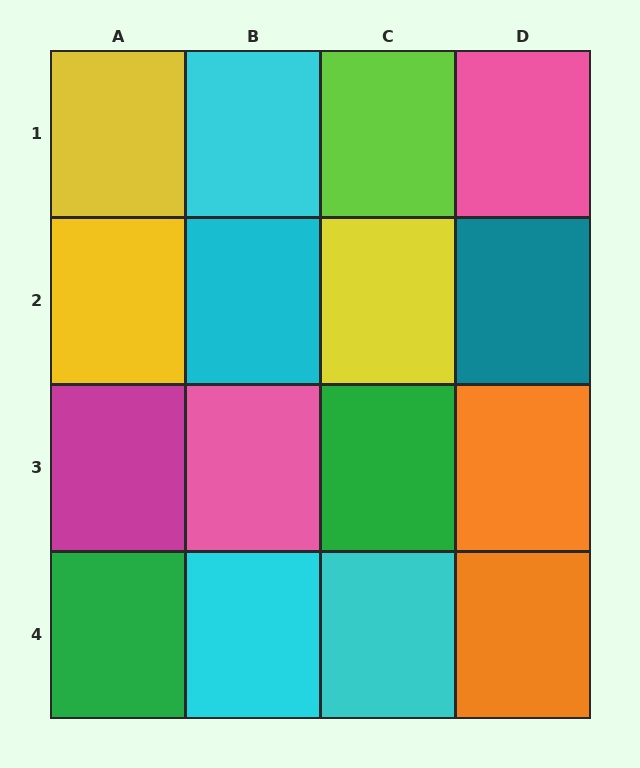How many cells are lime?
1 cell is lime.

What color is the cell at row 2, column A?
Yellow.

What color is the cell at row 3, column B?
Pink.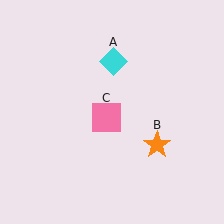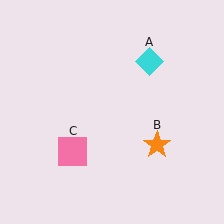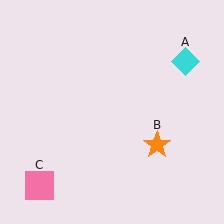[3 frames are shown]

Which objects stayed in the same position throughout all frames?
Orange star (object B) remained stationary.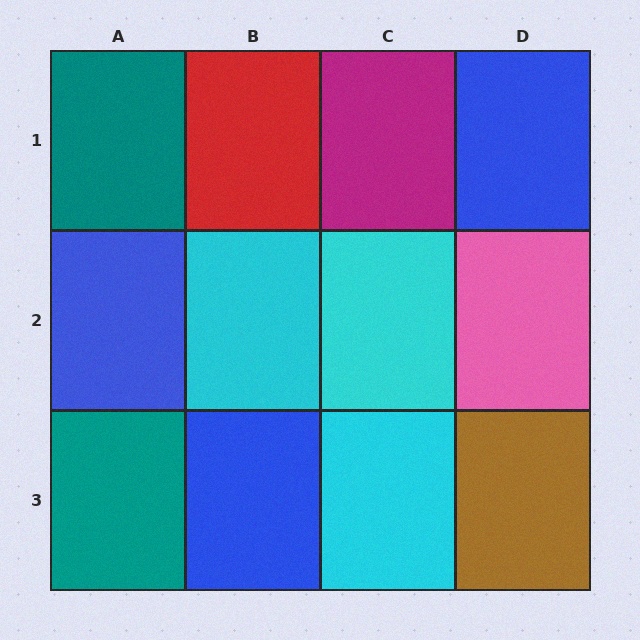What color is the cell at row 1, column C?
Magenta.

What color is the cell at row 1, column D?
Blue.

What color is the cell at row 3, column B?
Blue.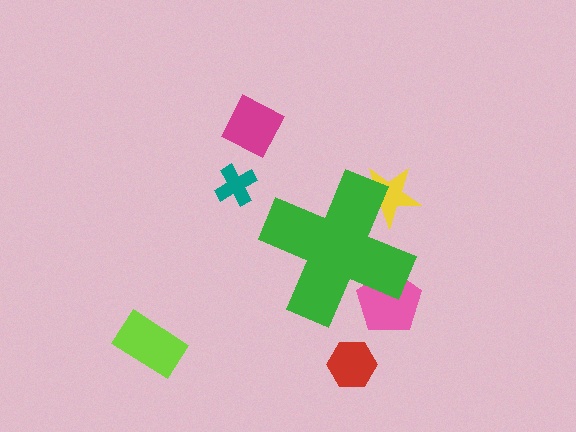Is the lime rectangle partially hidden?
No, the lime rectangle is fully visible.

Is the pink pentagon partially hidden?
Yes, the pink pentagon is partially hidden behind the green cross.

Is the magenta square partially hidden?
No, the magenta square is fully visible.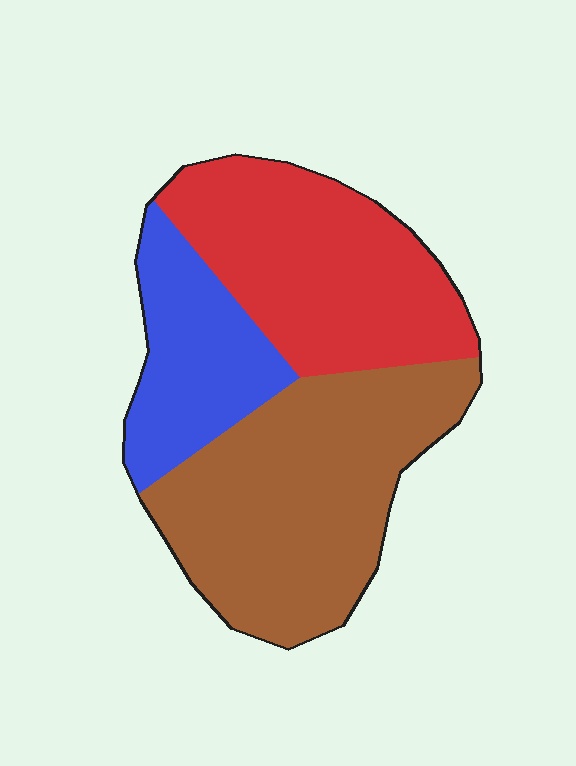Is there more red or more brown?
Brown.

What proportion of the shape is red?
Red covers 35% of the shape.